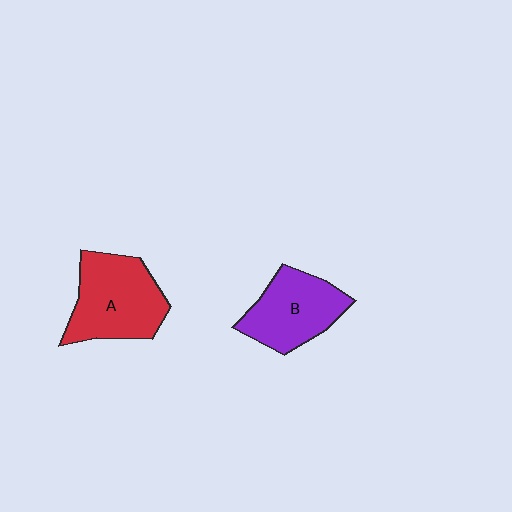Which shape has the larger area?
Shape A (red).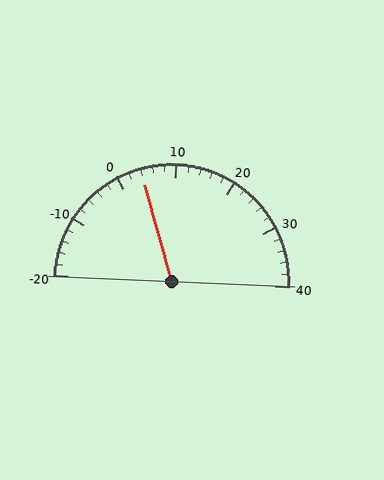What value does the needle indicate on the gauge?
The needle indicates approximately 4.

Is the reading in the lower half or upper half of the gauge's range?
The reading is in the lower half of the range (-20 to 40).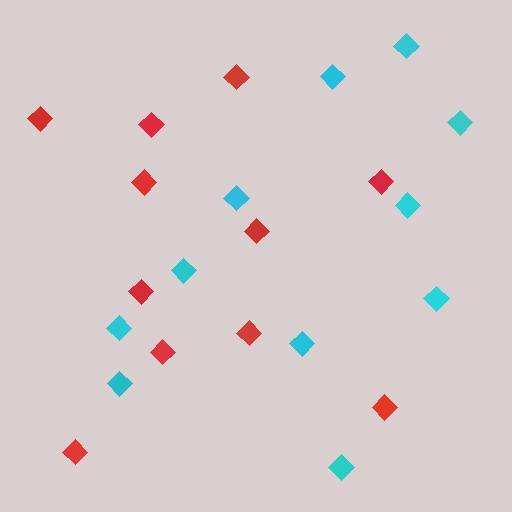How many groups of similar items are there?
There are 2 groups: one group of red diamonds (11) and one group of cyan diamonds (11).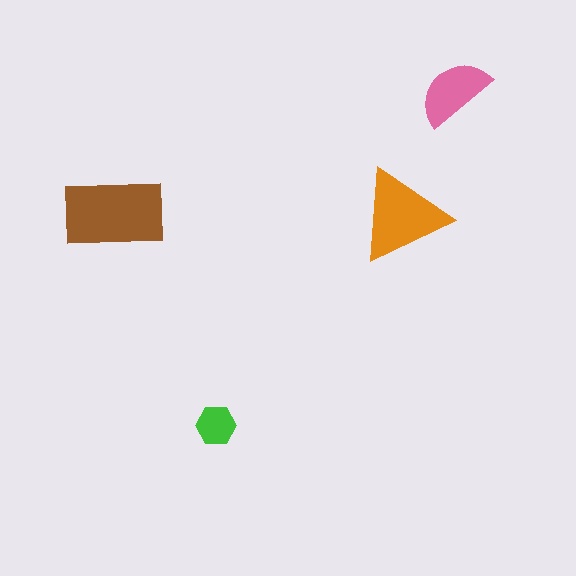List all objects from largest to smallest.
The brown rectangle, the orange triangle, the pink semicircle, the green hexagon.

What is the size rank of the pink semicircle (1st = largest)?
3rd.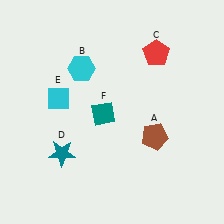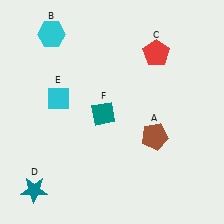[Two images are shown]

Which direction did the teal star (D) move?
The teal star (D) moved down.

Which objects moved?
The objects that moved are: the cyan hexagon (B), the teal star (D).